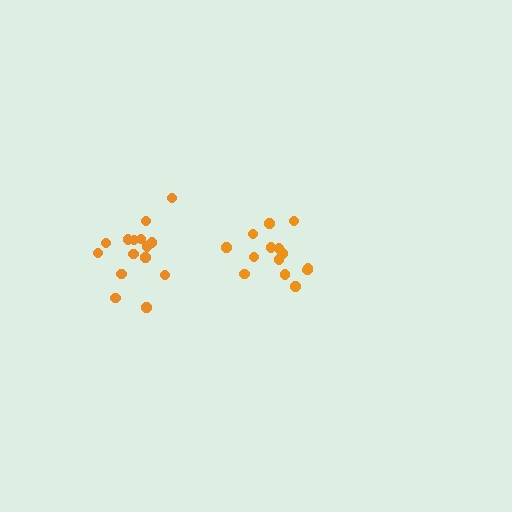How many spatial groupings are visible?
There are 2 spatial groupings.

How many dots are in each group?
Group 1: 14 dots, Group 2: 15 dots (29 total).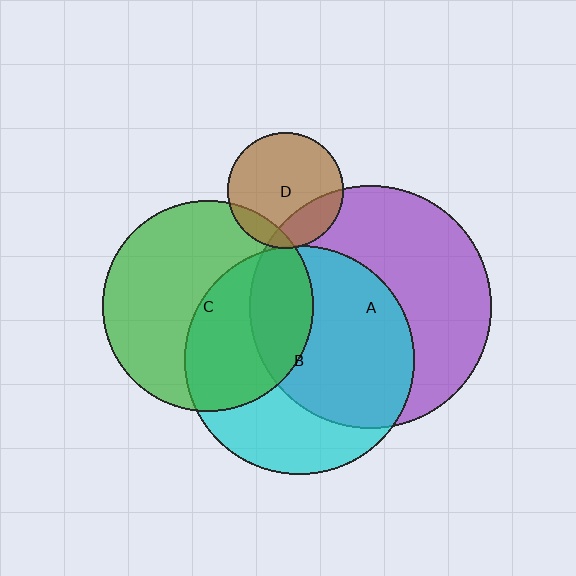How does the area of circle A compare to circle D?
Approximately 4.4 times.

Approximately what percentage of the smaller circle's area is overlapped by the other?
Approximately 5%.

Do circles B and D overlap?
Yes.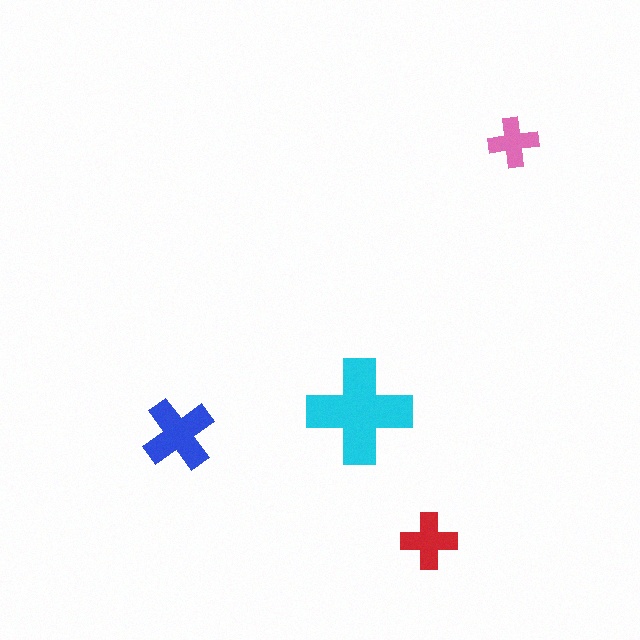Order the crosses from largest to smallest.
the cyan one, the blue one, the red one, the pink one.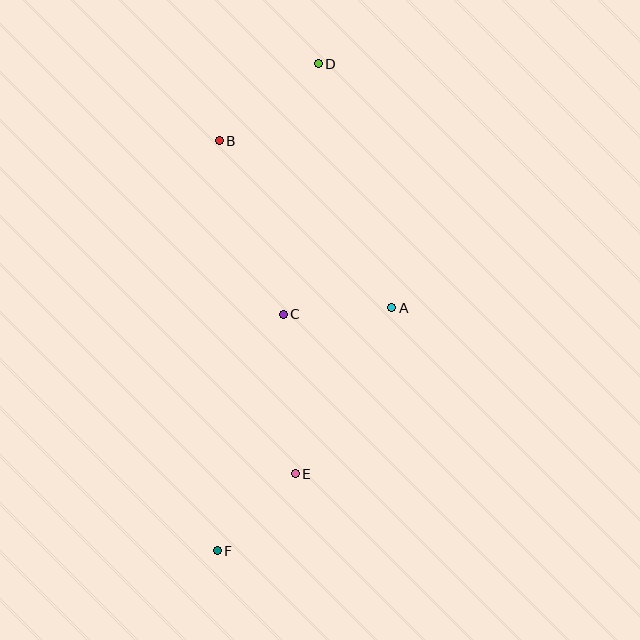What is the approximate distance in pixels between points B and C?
The distance between B and C is approximately 185 pixels.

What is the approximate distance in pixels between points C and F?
The distance between C and F is approximately 246 pixels.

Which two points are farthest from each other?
Points D and F are farthest from each other.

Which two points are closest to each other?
Points A and C are closest to each other.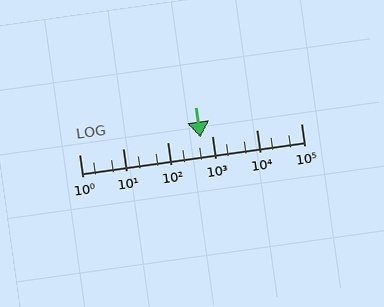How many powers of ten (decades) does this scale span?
The scale spans 5 decades, from 1 to 100000.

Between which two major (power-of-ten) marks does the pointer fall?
The pointer is between 100 and 1000.